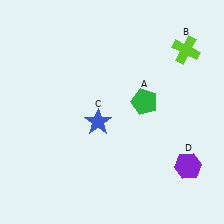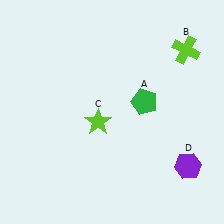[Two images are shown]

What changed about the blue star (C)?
In Image 1, C is blue. In Image 2, it changed to lime.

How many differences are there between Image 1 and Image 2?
There is 1 difference between the two images.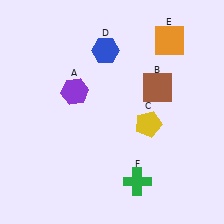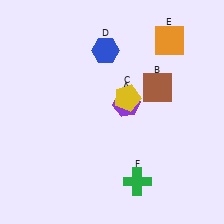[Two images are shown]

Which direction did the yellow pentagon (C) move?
The yellow pentagon (C) moved up.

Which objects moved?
The objects that moved are: the purple hexagon (A), the yellow pentagon (C).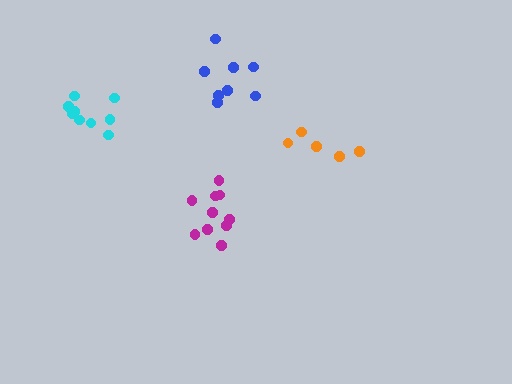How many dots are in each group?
Group 1: 9 dots, Group 2: 10 dots, Group 3: 8 dots, Group 4: 5 dots (32 total).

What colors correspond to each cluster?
The clusters are colored: cyan, magenta, blue, orange.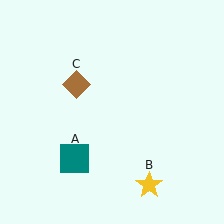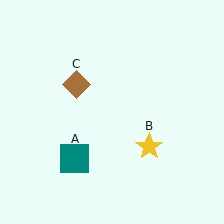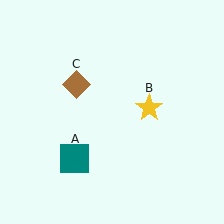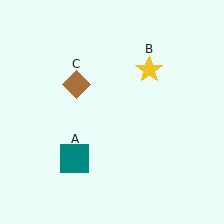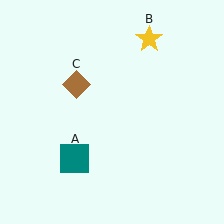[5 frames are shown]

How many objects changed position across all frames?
1 object changed position: yellow star (object B).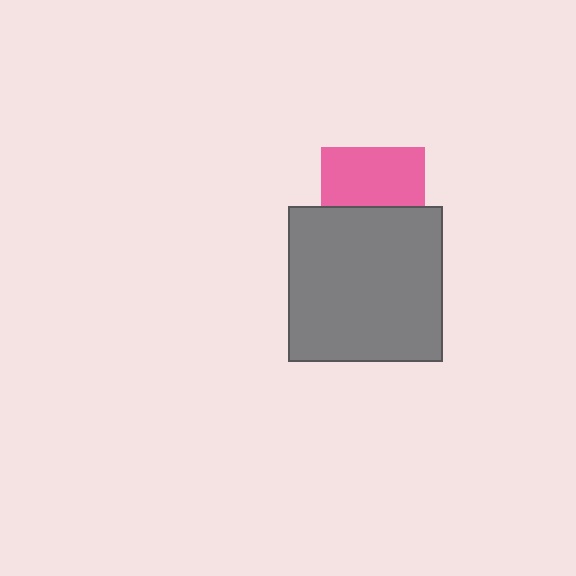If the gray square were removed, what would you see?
You would see the complete pink square.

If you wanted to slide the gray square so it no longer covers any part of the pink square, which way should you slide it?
Slide it down — that is the most direct way to separate the two shapes.